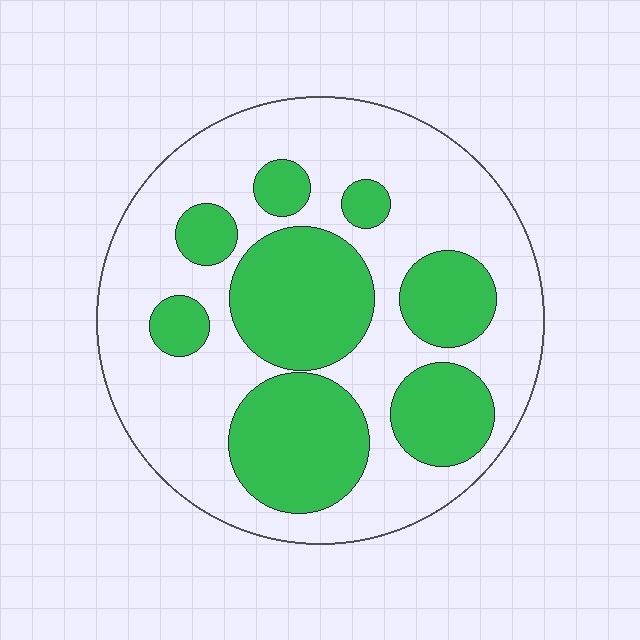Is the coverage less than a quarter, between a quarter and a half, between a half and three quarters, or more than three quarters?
Between a quarter and a half.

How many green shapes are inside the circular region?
8.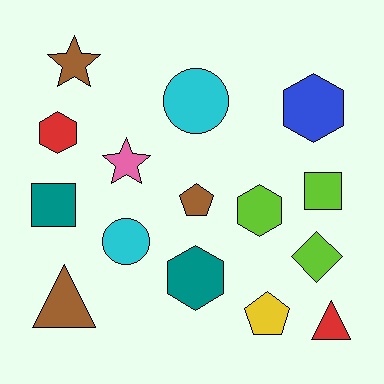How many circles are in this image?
There are 2 circles.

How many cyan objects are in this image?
There are 2 cyan objects.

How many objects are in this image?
There are 15 objects.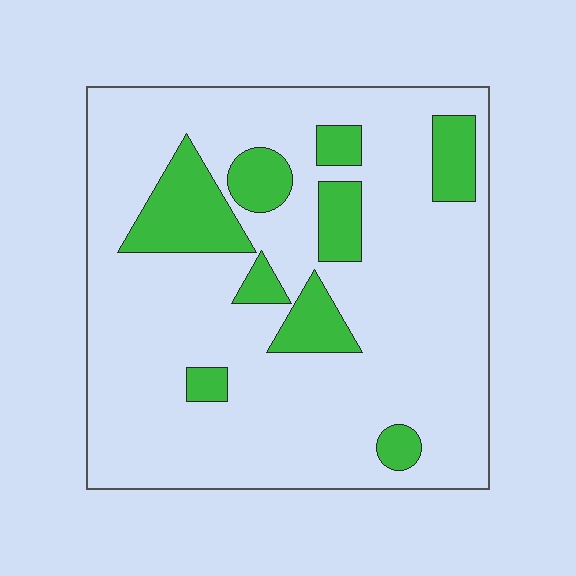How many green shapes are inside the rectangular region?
9.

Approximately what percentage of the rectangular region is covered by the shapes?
Approximately 20%.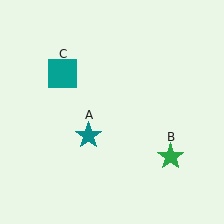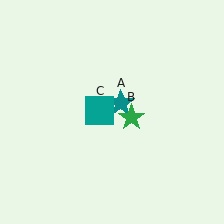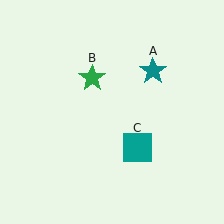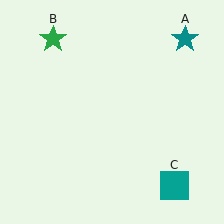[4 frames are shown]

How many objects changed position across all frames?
3 objects changed position: teal star (object A), green star (object B), teal square (object C).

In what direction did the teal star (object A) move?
The teal star (object A) moved up and to the right.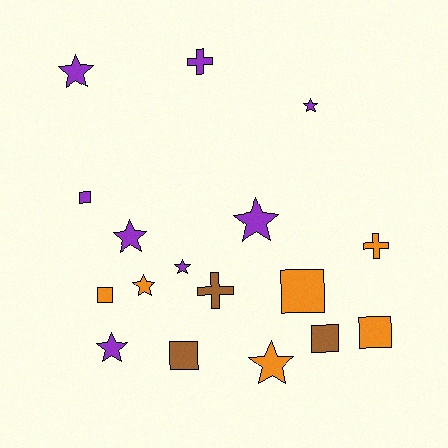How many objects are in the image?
There are 17 objects.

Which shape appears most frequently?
Star, with 8 objects.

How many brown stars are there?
There are no brown stars.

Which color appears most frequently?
Purple, with 8 objects.